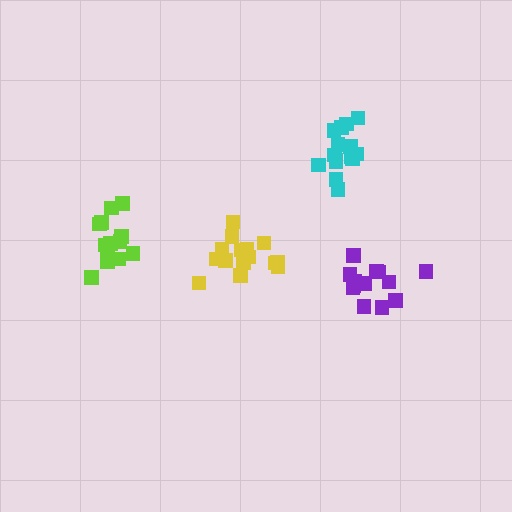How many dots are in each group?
Group 1: 13 dots, Group 2: 14 dots, Group 3: 15 dots, Group 4: 15 dots (57 total).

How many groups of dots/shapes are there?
There are 4 groups.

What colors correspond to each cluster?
The clusters are colored: purple, lime, cyan, yellow.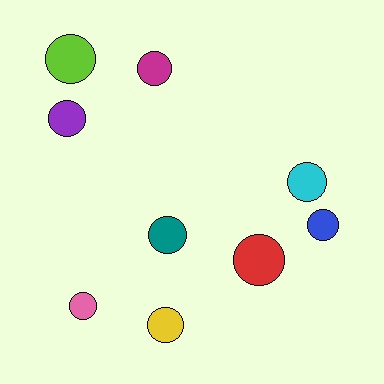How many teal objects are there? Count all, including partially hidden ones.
There is 1 teal object.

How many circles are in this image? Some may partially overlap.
There are 9 circles.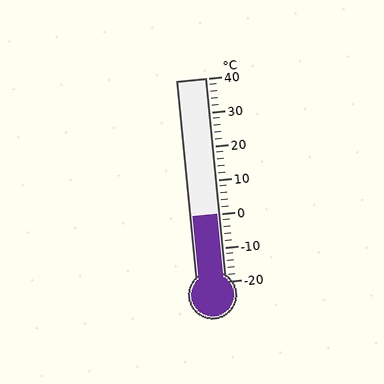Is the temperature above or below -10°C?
The temperature is above -10°C.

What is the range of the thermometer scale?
The thermometer scale ranges from -20°C to 40°C.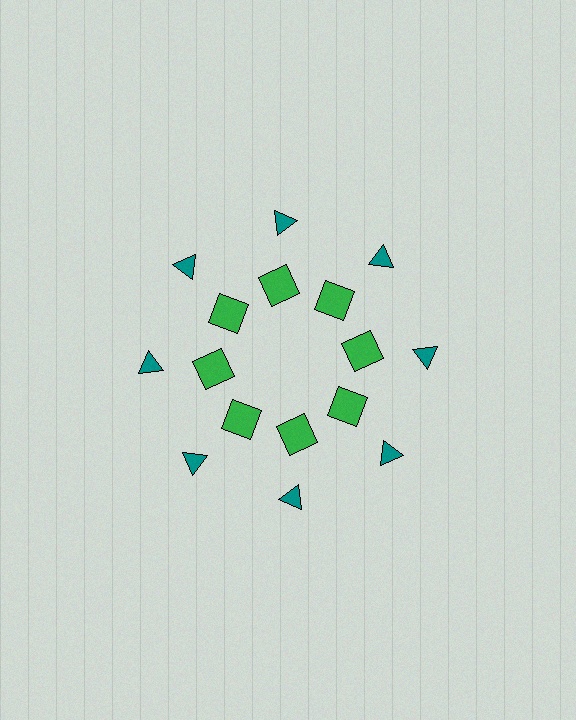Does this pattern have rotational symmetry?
Yes, this pattern has 8-fold rotational symmetry. It looks the same after rotating 45 degrees around the center.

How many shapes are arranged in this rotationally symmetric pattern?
There are 16 shapes, arranged in 8 groups of 2.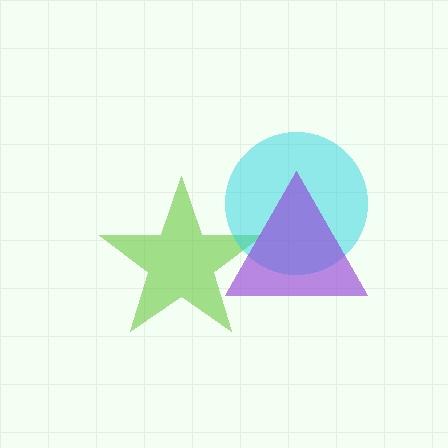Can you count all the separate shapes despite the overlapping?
Yes, there are 3 separate shapes.